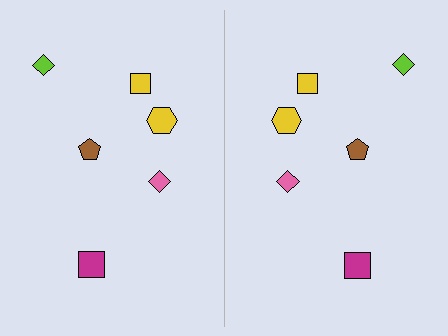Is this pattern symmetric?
Yes, this pattern has bilateral (reflection) symmetry.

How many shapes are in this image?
There are 12 shapes in this image.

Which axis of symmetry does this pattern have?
The pattern has a vertical axis of symmetry running through the center of the image.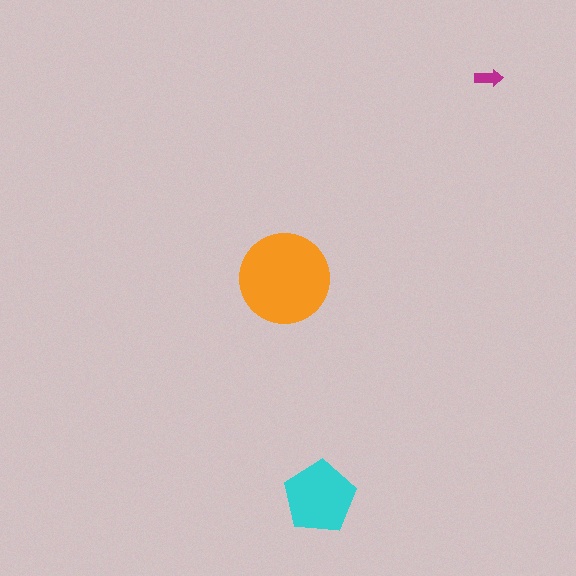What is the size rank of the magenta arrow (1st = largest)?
3rd.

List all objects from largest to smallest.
The orange circle, the cyan pentagon, the magenta arrow.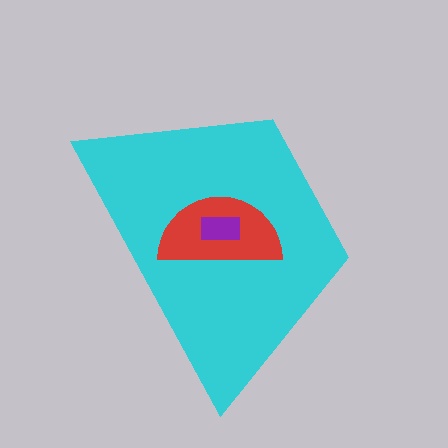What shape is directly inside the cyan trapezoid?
The red semicircle.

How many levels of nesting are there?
3.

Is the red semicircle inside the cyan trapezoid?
Yes.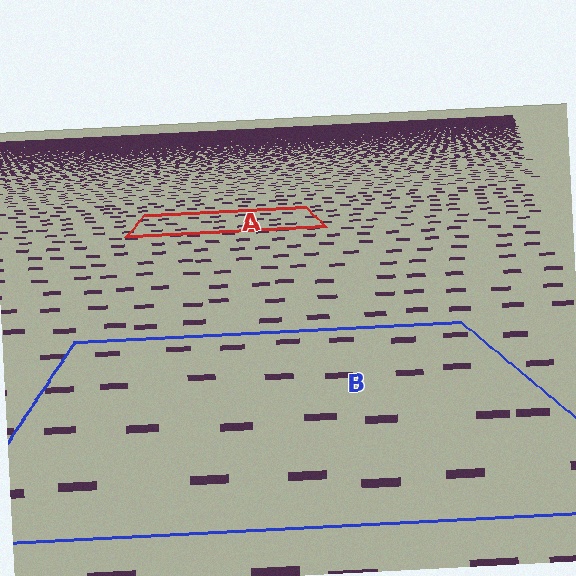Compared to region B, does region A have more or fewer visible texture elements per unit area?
Region A has more texture elements per unit area — they are packed more densely because it is farther away.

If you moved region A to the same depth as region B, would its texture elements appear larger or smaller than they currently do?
They would appear larger. At a closer depth, the same texture elements are projected at a bigger on-screen size.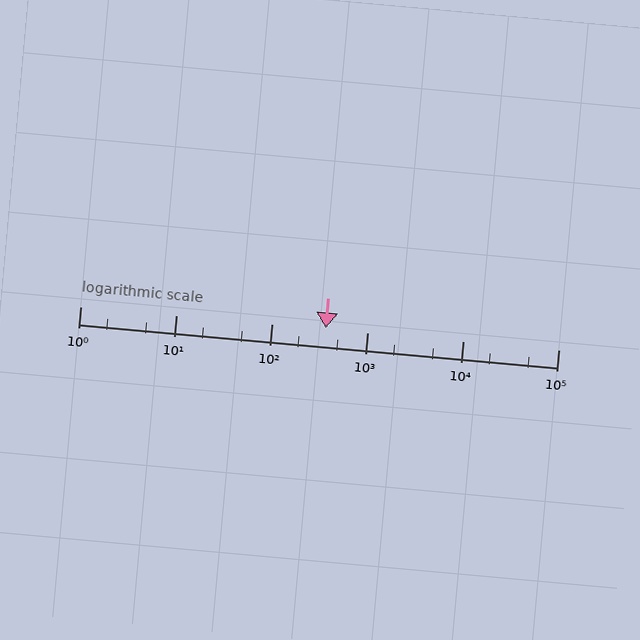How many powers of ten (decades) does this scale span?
The scale spans 5 decades, from 1 to 100000.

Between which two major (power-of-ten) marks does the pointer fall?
The pointer is between 100 and 1000.